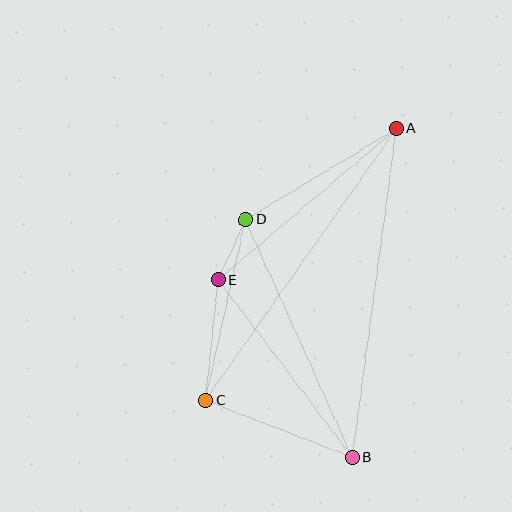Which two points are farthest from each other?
Points A and C are farthest from each other.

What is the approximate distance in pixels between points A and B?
The distance between A and B is approximately 332 pixels.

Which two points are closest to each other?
Points D and E are closest to each other.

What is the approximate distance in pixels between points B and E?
The distance between B and E is approximately 222 pixels.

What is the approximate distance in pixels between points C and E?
The distance between C and E is approximately 121 pixels.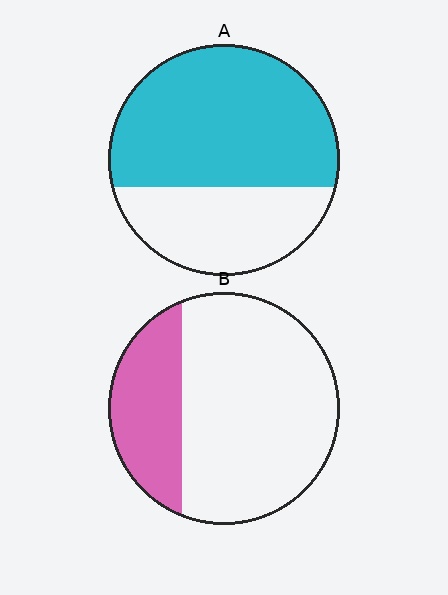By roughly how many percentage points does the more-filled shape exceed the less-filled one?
By roughly 35 percentage points (A over B).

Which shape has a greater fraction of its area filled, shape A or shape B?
Shape A.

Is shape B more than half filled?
No.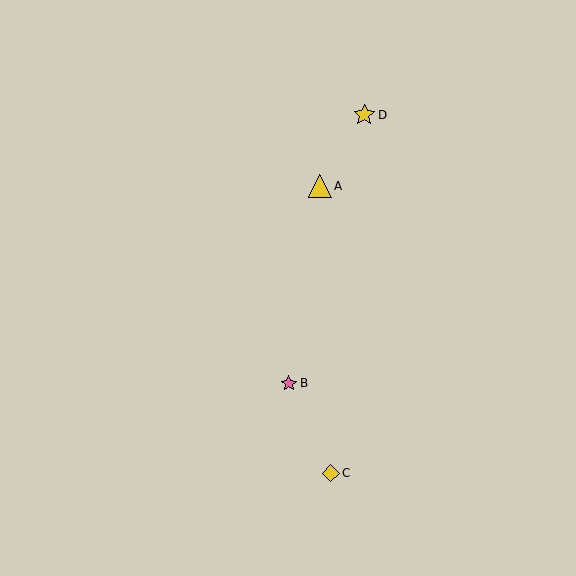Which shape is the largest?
The yellow triangle (labeled A) is the largest.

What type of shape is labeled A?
Shape A is a yellow triangle.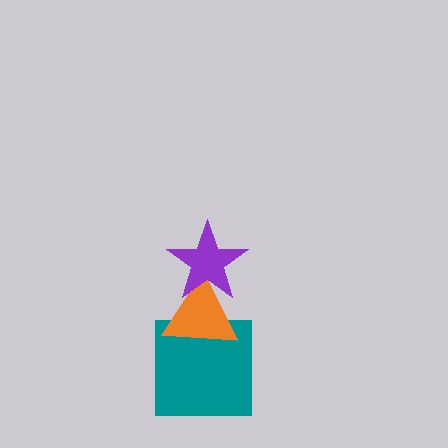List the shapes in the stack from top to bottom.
From top to bottom: the purple star, the orange triangle, the teal square.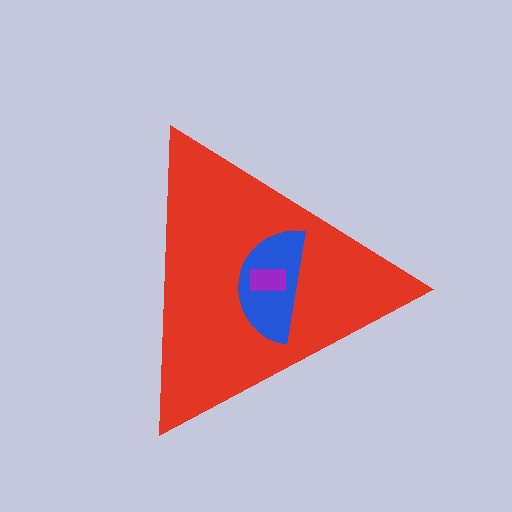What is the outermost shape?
The red triangle.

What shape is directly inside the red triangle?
The blue semicircle.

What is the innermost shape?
The purple rectangle.